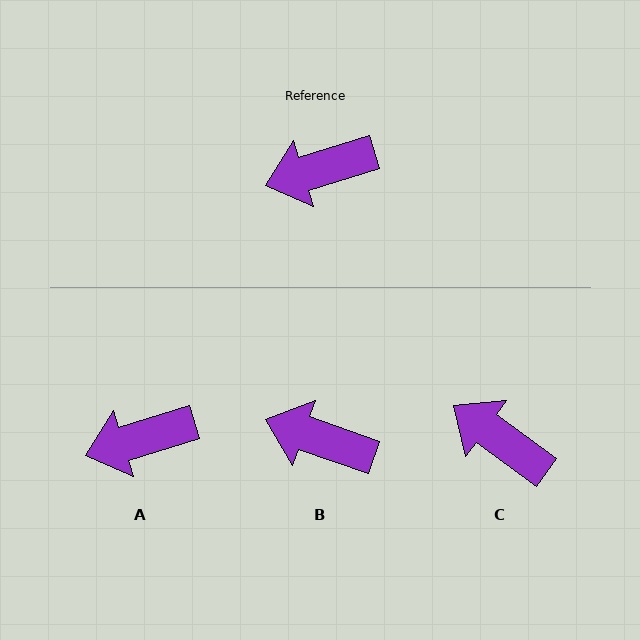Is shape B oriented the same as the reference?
No, it is off by about 36 degrees.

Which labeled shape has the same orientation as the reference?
A.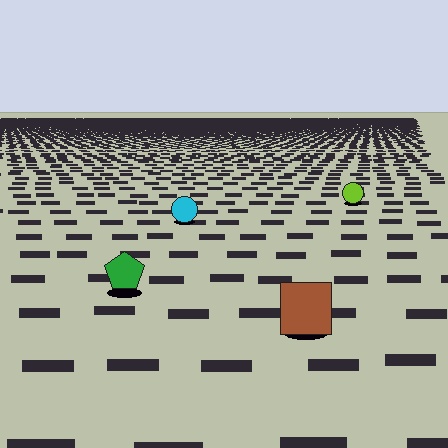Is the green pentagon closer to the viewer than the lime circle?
Yes. The green pentagon is closer — you can tell from the texture gradient: the ground texture is coarser near it.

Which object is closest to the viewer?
The brown square is closest. The texture marks near it are larger and more spread out.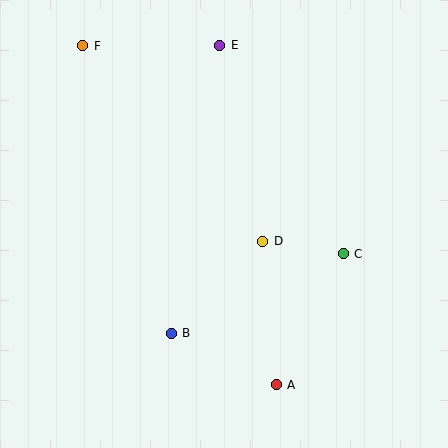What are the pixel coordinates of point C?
Point C is at (343, 254).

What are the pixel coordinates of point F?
Point F is at (83, 46).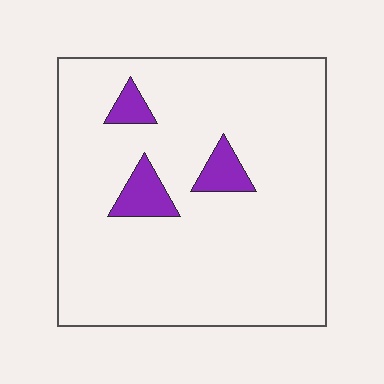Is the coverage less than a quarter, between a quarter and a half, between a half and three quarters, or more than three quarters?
Less than a quarter.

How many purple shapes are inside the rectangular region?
3.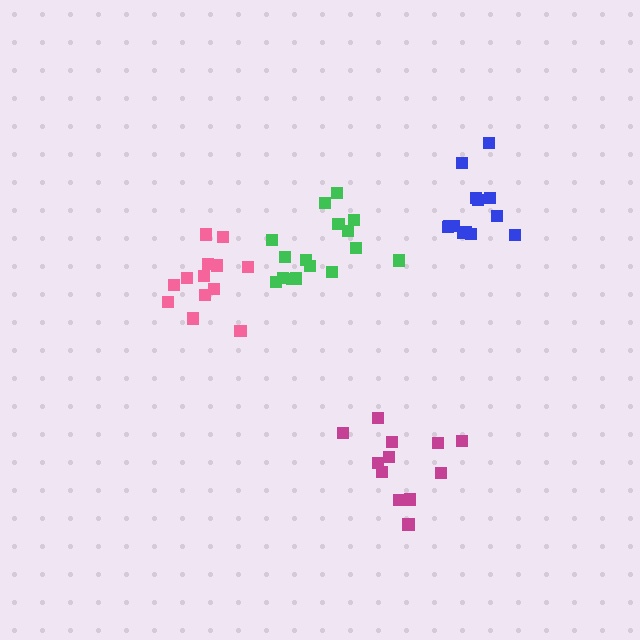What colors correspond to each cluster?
The clusters are colored: green, pink, magenta, blue.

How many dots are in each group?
Group 1: 16 dots, Group 2: 13 dots, Group 3: 12 dots, Group 4: 13 dots (54 total).